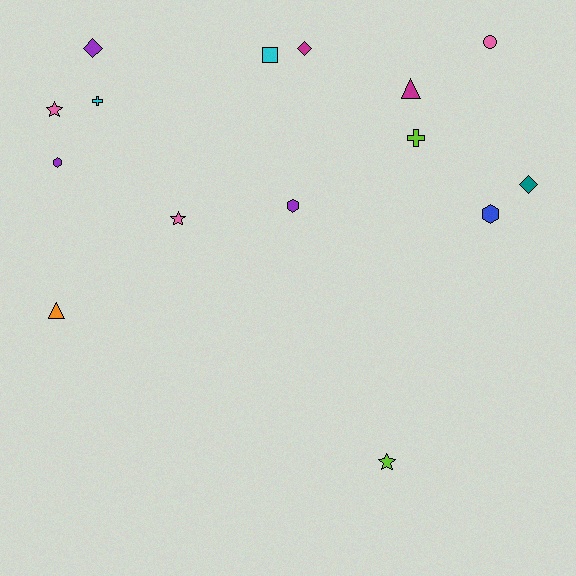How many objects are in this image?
There are 15 objects.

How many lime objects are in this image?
There are 2 lime objects.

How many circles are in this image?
There is 1 circle.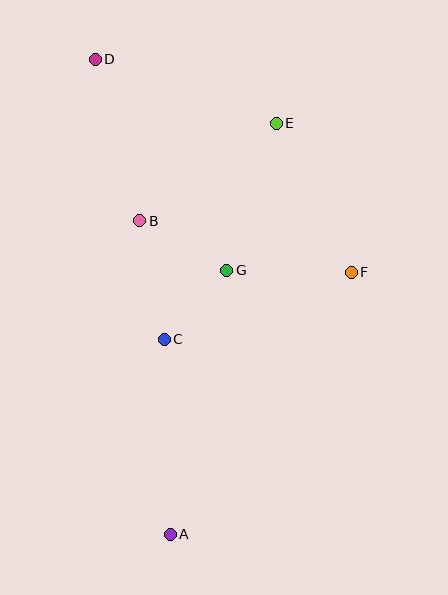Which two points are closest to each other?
Points C and G are closest to each other.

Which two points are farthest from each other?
Points A and D are farthest from each other.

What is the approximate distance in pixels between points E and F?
The distance between E and F is approximately 167 pixels.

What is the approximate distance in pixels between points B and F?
The distance between B and F is approximately 218 pixels.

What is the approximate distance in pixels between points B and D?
The distance between B and D is approximately 168 pixels.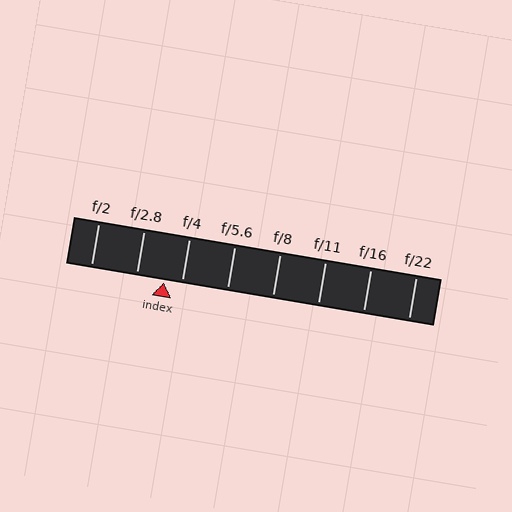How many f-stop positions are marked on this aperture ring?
There are 8 f-stop positions marked.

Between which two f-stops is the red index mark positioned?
The index mark is between f/2.8 and f/4.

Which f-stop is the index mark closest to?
The index mark is closest to f/4.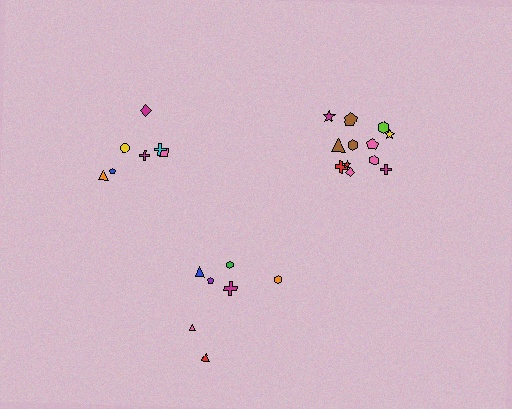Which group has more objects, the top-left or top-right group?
The top-right group.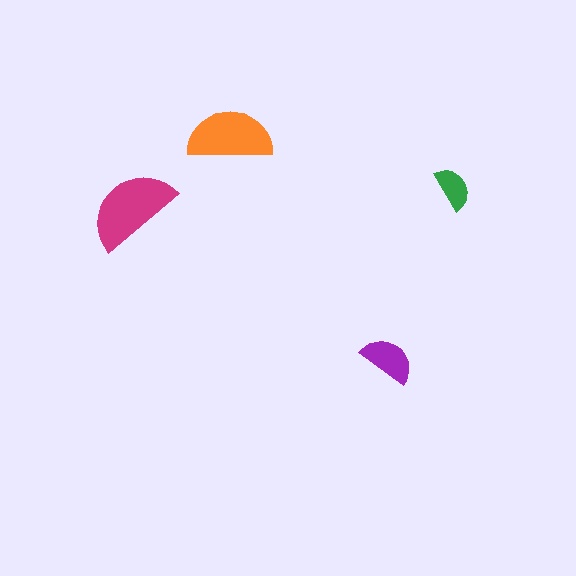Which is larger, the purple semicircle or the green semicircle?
The purple one.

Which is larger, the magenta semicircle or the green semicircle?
The magenta one.